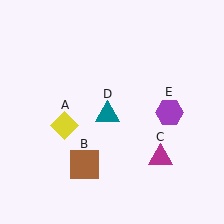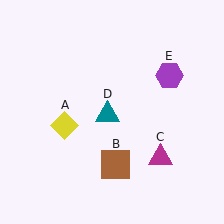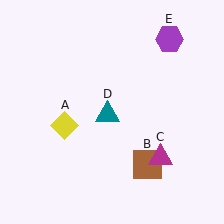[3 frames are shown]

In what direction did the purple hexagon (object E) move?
The purple hexagon (object E) moved up.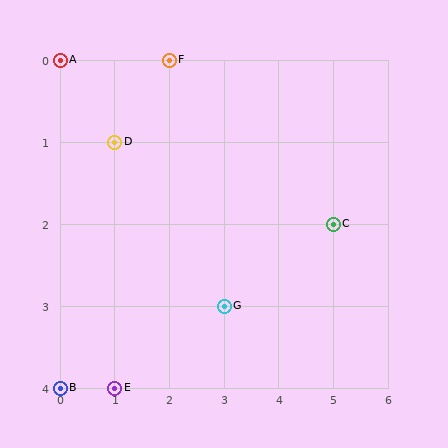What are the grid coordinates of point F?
Point F is at grid coordinates (2, 0).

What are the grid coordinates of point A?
Point A is at grid coordinates (0, 0).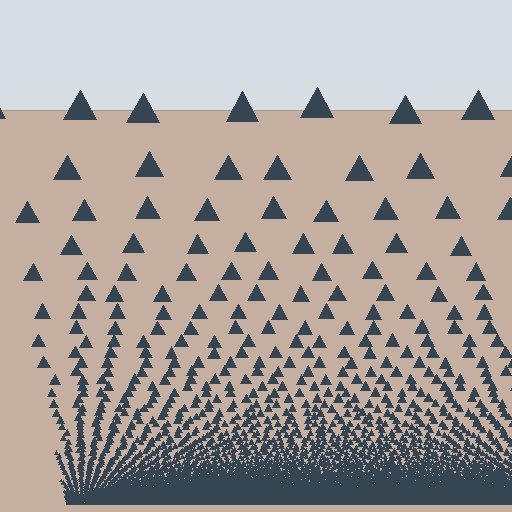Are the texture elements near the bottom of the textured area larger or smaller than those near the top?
Smaller. The gradient is inverted — elements near the bottom are smaller and denser.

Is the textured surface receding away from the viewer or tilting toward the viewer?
The surface appears to tilt toward the viewer. Texture elements get larger and sparser toward the top.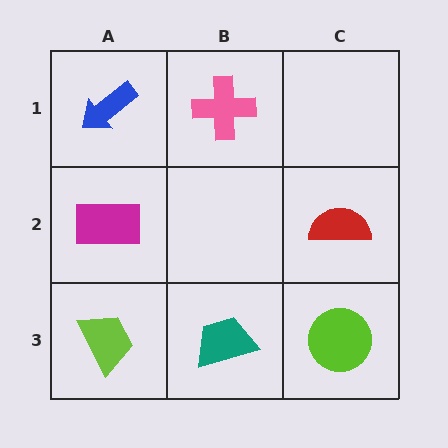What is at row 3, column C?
A lime circle.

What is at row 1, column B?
A pink cross.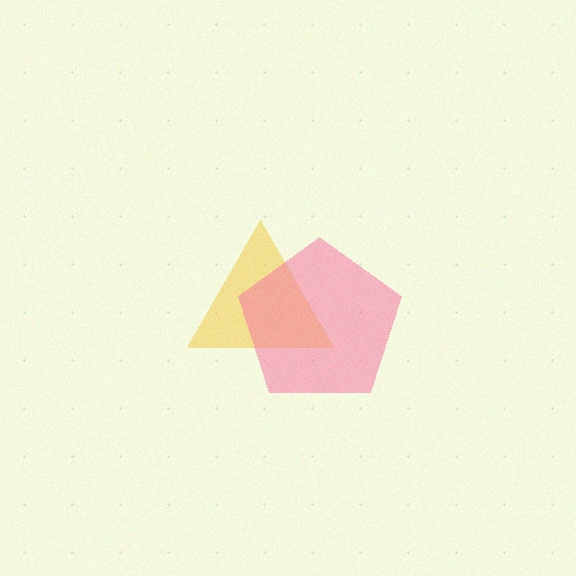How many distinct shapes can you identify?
There are 2 distinct shapes: a yellow triangle, a pink pentagon.